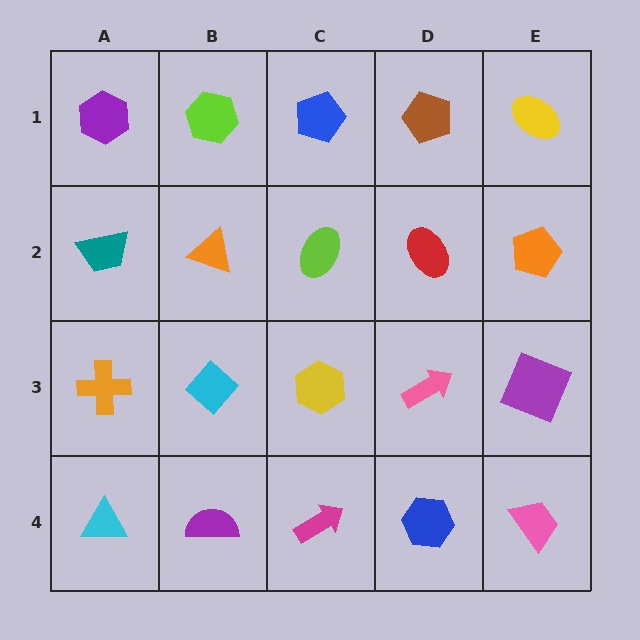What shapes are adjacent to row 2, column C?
A blue pentagon (row 1, column C), a yellow hexagon (row 3, column C), an orange triangle (row 2, column B), a red ellipse (row 2, column D).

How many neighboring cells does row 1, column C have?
3.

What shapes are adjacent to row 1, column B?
An orange triangle (row 2, column B), a purple hexagon (row 1, column A), a blue pentagon (row 1, column C).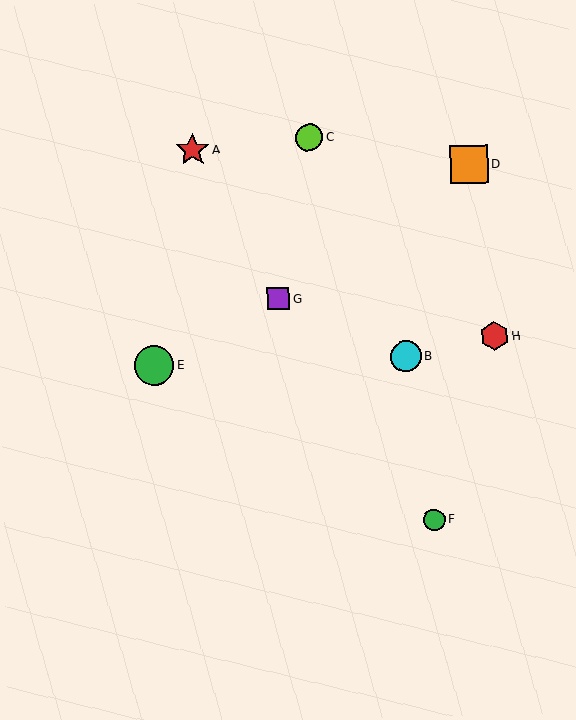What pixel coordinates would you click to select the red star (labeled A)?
Click at (192, 150) to select the red star A.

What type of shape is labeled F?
Shape F is a green circle.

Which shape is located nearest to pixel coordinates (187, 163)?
The red star (labeled A) at (192, 150) is nearest to that location.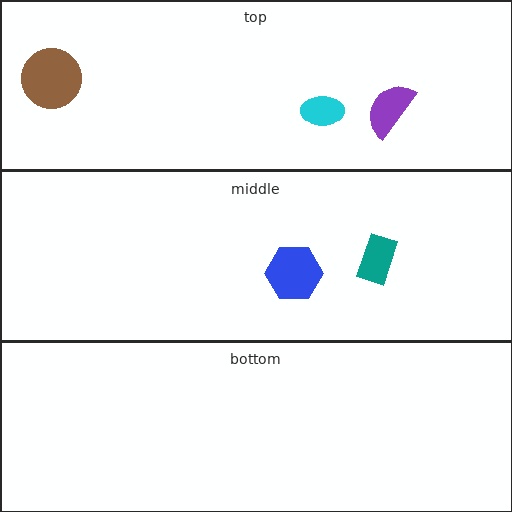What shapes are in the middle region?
The blue hexagon, the teal rectangle.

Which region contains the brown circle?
The top region.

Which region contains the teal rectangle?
The middle region.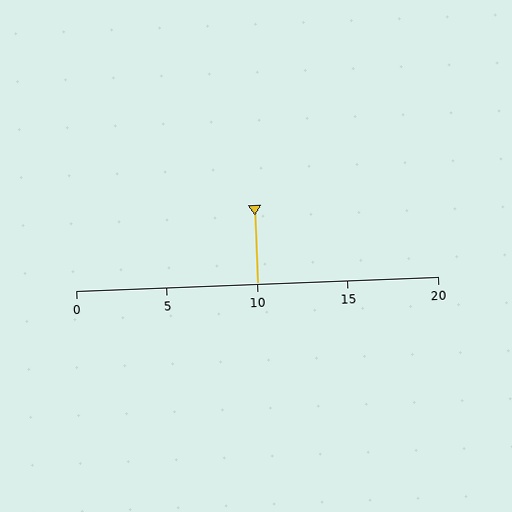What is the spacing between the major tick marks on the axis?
The major ticks are spaced 5 apart.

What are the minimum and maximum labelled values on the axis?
The axis runs from 0 to 20.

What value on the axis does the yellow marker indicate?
The marker indicates approximately 10.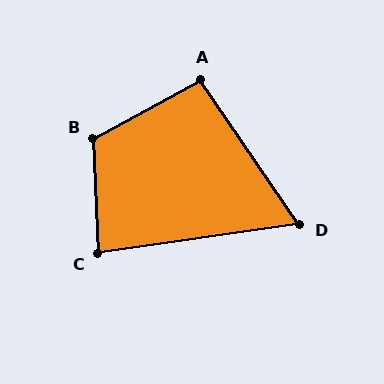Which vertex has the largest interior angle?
B, at approximately 116 degrees.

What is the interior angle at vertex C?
Approximately 84 degrees (acute).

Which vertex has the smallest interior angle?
D, at approximately 64 degrees.